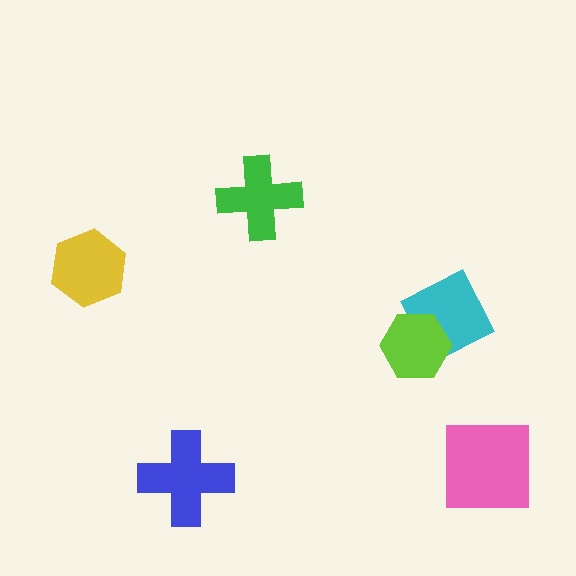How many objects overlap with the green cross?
0 objects overlap with the green cross.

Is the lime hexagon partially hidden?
No, no other shape covers it.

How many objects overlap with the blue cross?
0 objects overlap with the blue cross.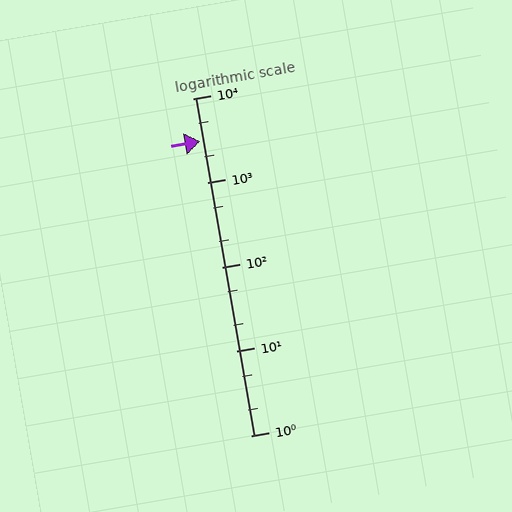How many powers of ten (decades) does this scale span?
The scale spans 4 decades, from 1 to 10000.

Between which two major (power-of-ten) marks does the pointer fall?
The pointer is between 1000 and 10000.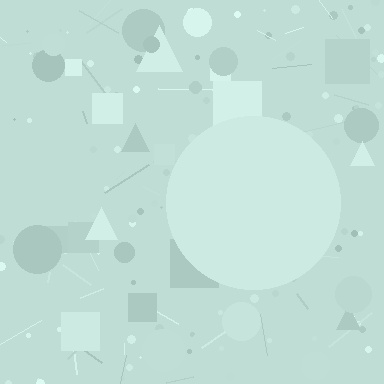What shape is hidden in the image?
A circle is hidden in the image.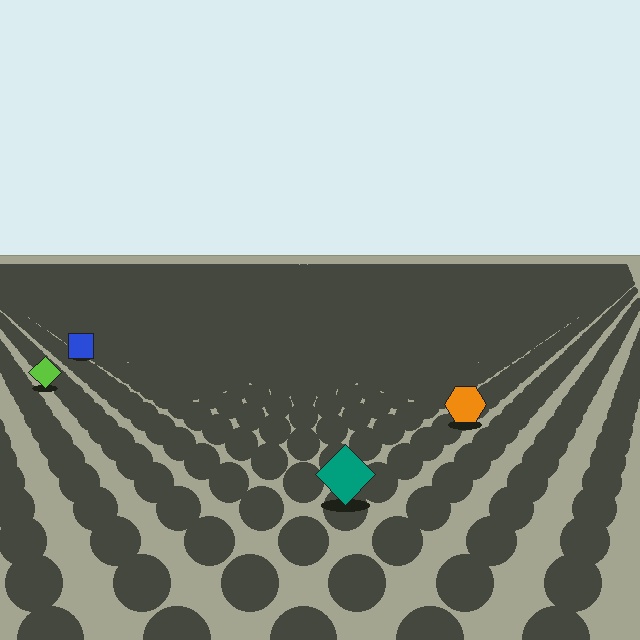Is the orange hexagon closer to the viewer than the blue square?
Yes. The orange hexagon is closer — you can tell from the texture gradient: the ground texture is coarser near it.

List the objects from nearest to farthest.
From nearest to farthest: the teal diamond, the orange hexagon, the lime diamond, the blue square.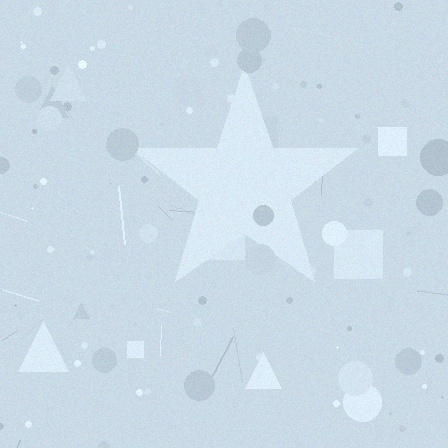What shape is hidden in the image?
A star is hidden in the image.